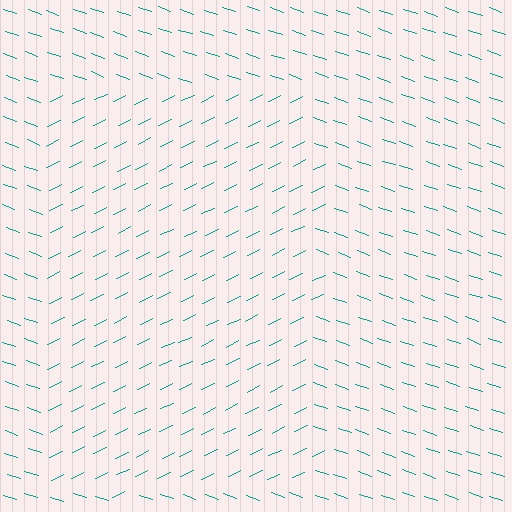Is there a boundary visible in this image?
Yes, there is a texture boundary formed by a change in line orientation.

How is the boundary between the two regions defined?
The boundary is defined purely by a change in line orientation (approximately 45 degrees difference). All lines are the same color and thickness.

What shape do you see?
I see a rectangle.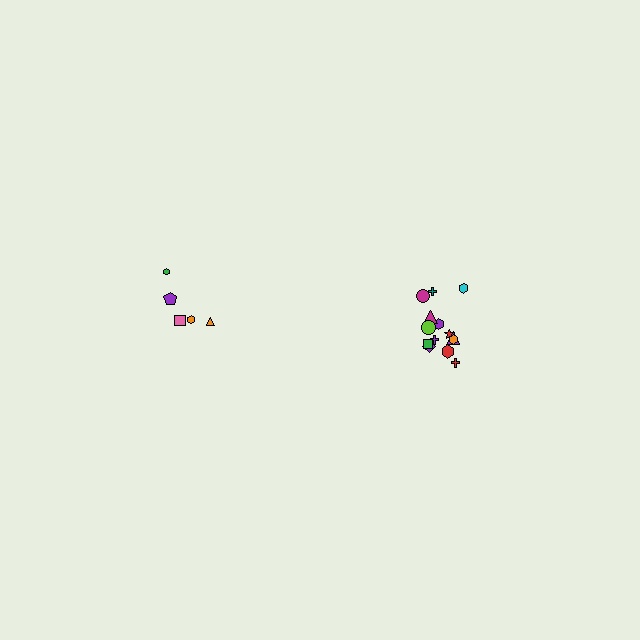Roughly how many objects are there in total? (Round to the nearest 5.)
Roughly 20 objects in total.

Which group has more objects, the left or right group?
The right group.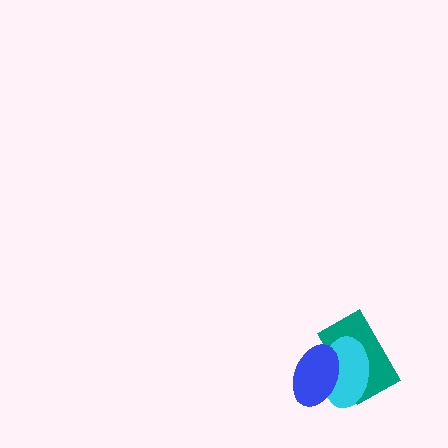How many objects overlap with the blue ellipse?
2 objects overlap with the blue ellipse.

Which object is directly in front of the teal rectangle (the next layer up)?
The cyan ellipse is directly in front of the teal rectangle.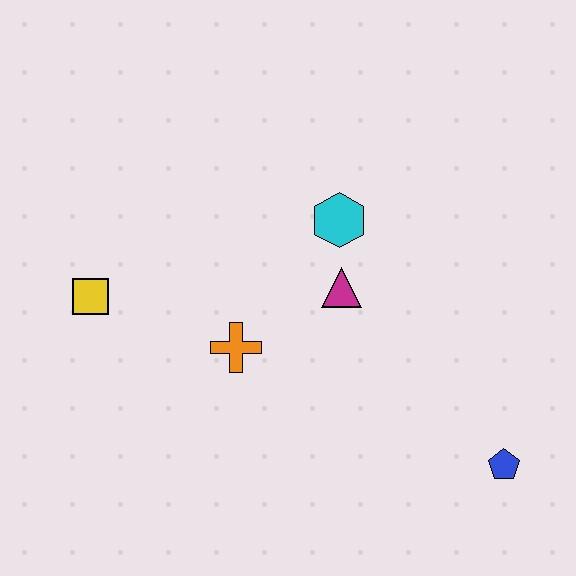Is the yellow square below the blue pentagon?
No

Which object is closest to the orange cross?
The magenta triangle is closest to the orange cross.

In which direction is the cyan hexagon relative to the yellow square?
The cyan hexagon is to the right of the yellow square.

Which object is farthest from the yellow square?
The blue pentagon is farthest from the yellow square.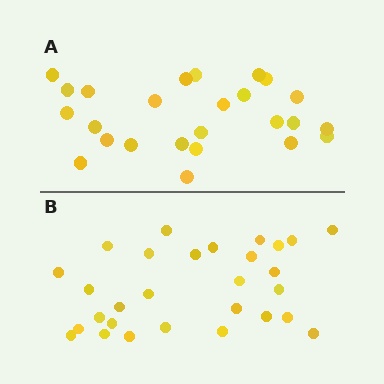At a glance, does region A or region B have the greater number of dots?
Region B (the bottom region) has more dots.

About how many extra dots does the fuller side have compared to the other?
Region B has about 4 more dots than region A.